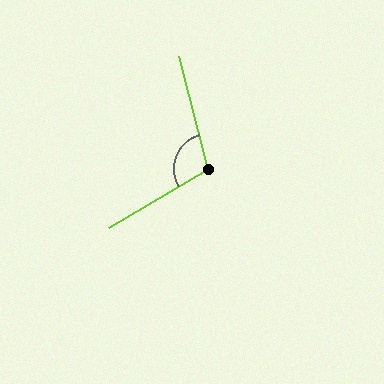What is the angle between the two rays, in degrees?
Approximately 106 degrees.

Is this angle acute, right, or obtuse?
It is obtuse.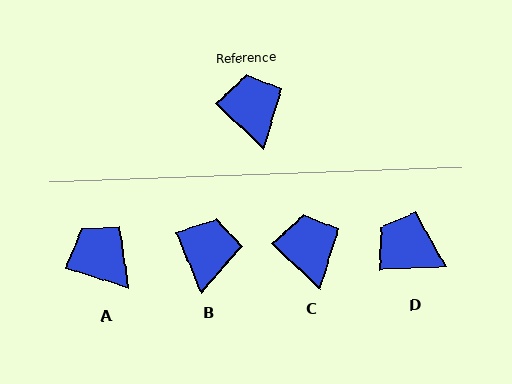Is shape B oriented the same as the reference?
No, it is off by about 25 degrees.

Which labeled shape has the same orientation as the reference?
C.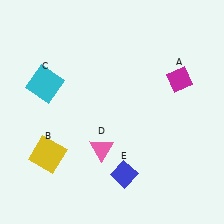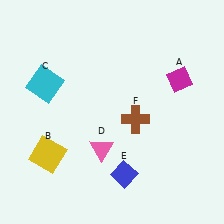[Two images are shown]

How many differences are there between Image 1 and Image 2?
There is 1 difference between the two images.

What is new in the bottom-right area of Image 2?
A brown cross (F) was added in the bottom-right area of Image 2.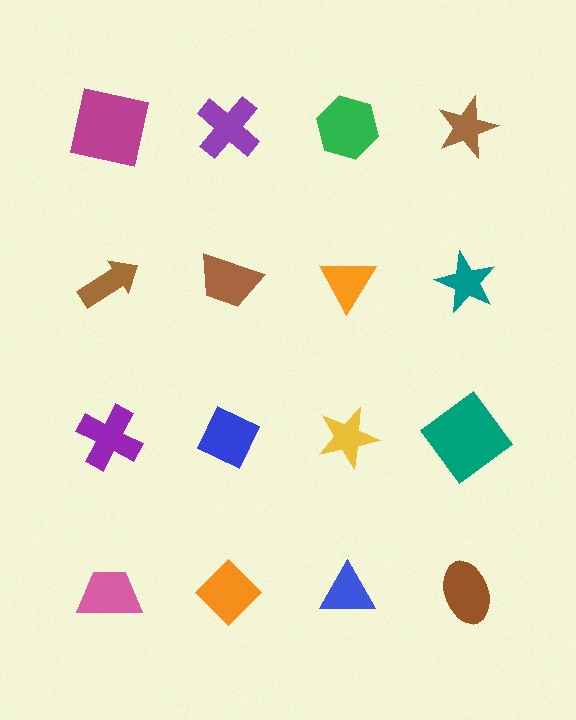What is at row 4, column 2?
An orange diamond.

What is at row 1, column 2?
A purple cross.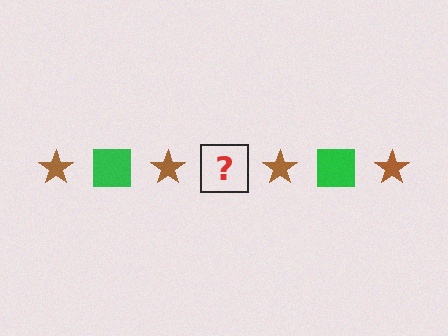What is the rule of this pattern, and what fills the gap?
The rule is that the pattern alternates between brown star and green square. The gap should be filled with a green square.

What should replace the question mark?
The question mark should be replaced with a green square.